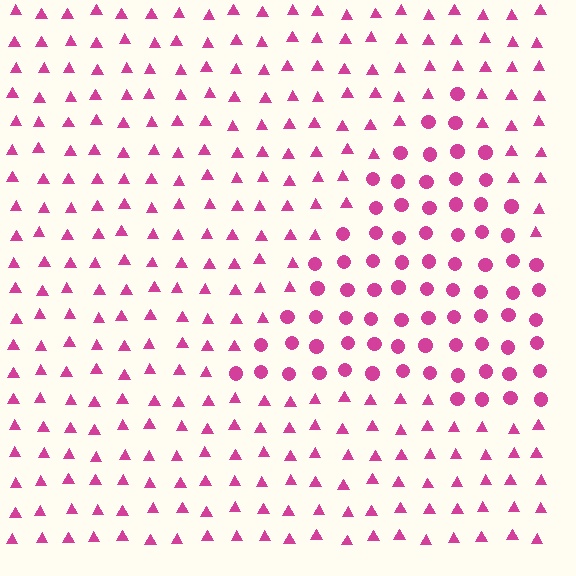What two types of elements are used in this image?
The image uses circles inside the triangle region and triangles outside it.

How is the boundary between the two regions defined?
The boundary is defined by a change in element shape: circles inside vs. triangles outside. All elements share the same color and spacing.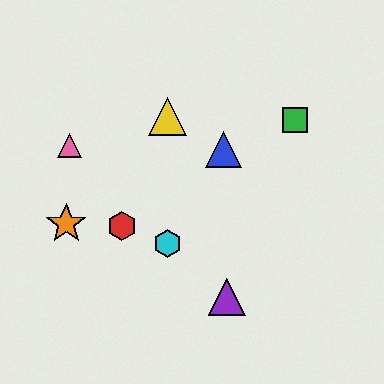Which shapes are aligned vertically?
The yellow triangle, the cyan hexagon are aligned vertically.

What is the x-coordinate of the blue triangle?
The blue triangle is at x≈224.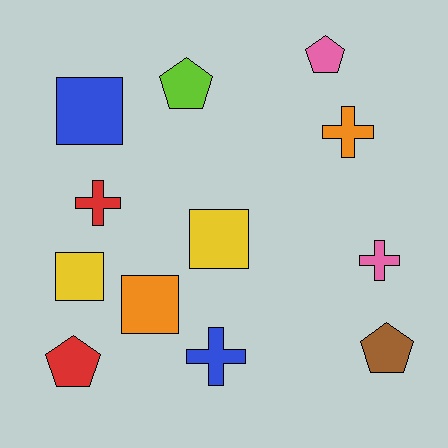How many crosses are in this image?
There are 4 crosses.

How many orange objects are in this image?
There are 2 orange objects.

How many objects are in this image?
There are 12 objects.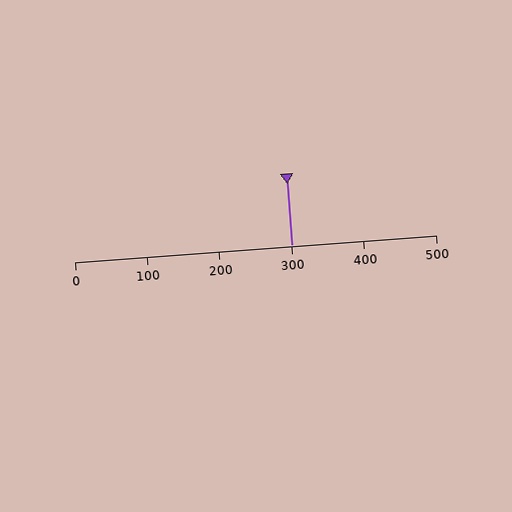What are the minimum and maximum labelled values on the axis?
The axis runs from 0 to 500.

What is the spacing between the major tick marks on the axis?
The major ticks are spaced 100 apart.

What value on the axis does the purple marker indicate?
The marker indicates approximately 300.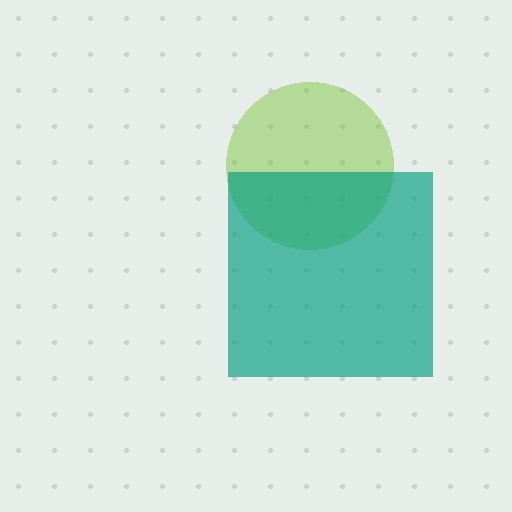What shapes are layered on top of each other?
The layered shapes are: a lime circle, a teal square.